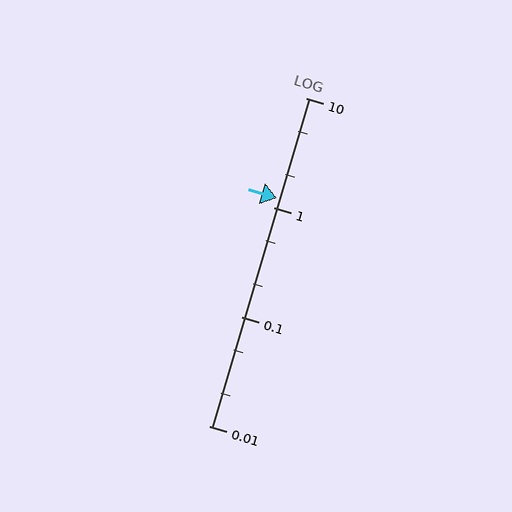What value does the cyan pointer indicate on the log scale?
The pointer indicates approximately 1.2.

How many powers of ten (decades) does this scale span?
The scale spans 3 decades, from 0.01 to 10.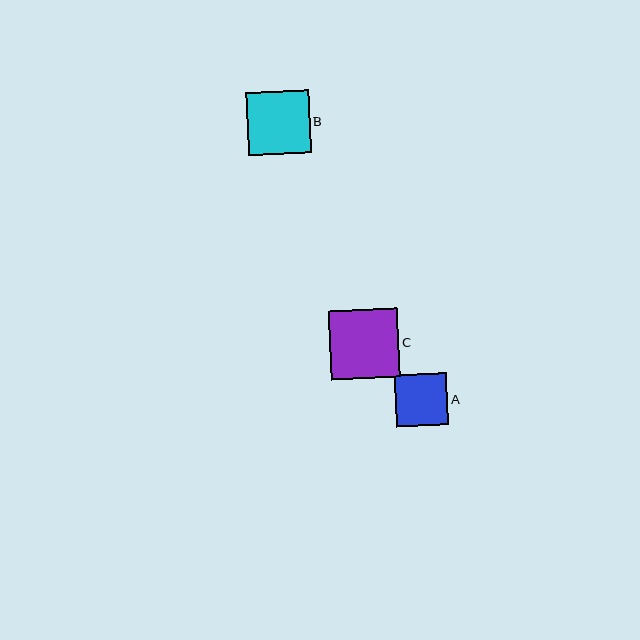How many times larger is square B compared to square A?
Square B is approximately 1.2 times the size of square A.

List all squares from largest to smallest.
From largest to smallest: C, B, A.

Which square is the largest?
Square C is the largest with a size of approximately 69 pixels.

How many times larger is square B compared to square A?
Square B is approximately 1.2 times the size of square A.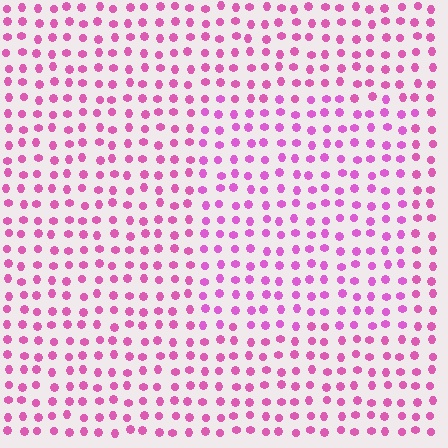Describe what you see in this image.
The image is filled with small pink elements in a uniform arrangement. A rectangle-shaped region is visible where the elements are tinted to a slightly different hue, forming a subtle color boundary.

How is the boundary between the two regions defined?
The boundary is defined purely by a slight shift in hue (about 16 degrees). Spacing, size, and orientation are identical on both sides.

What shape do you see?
I see a rectangle.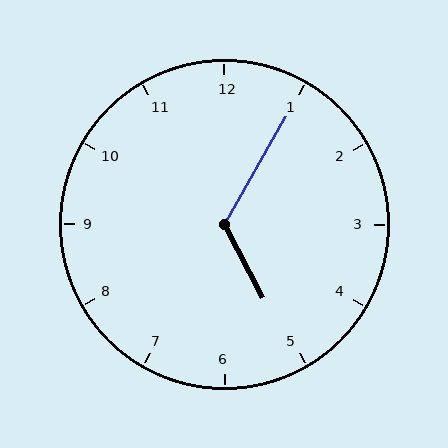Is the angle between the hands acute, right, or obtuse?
It is obtuse.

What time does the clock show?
5:05.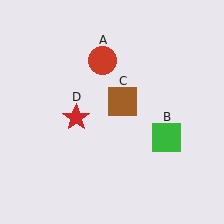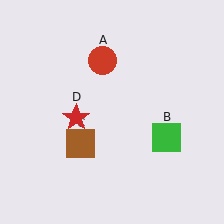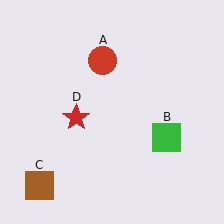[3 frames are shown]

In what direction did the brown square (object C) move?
The brown square (object C) moved down and to the left.